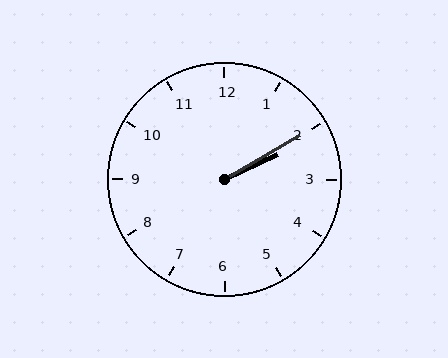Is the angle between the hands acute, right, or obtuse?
It is acute.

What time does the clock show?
2:10.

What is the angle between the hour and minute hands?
Approximately 5 degrees.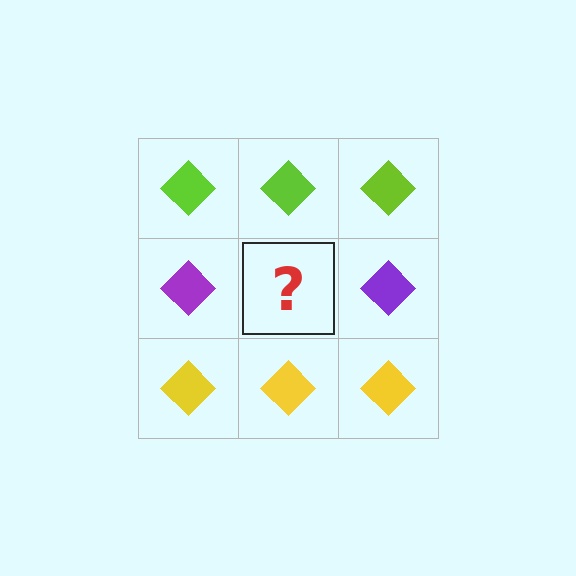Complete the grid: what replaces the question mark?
The question mark should be replaced with a purple diamond.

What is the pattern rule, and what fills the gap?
The rule is that each row has a consistent color. The gap should be filled with a purple diamond.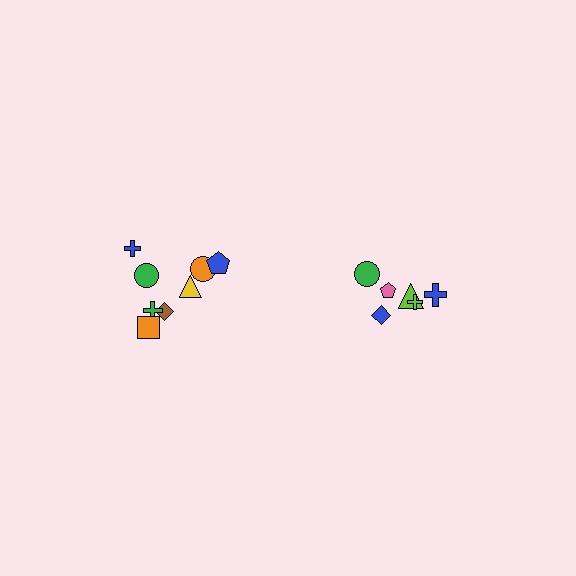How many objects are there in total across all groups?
There are 14 objects.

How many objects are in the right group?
There are 6 objects.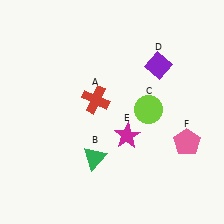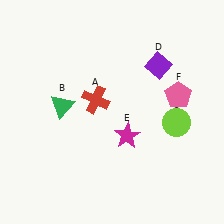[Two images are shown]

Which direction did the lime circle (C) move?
The lime circle (C) moved right.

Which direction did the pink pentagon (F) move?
The pink pentagon (F) moved up.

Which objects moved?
The objects that moved are: the green triangle (B), the lime circle (C), the pink pentagon (F).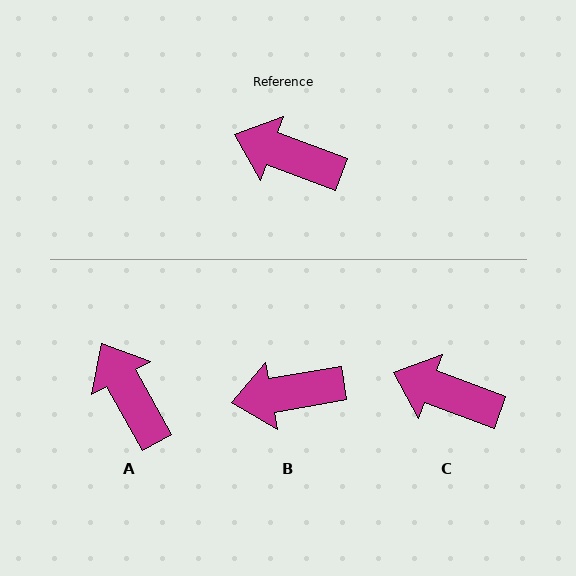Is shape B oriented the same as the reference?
No, it is off by about 30 degrees.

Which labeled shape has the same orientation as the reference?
C.